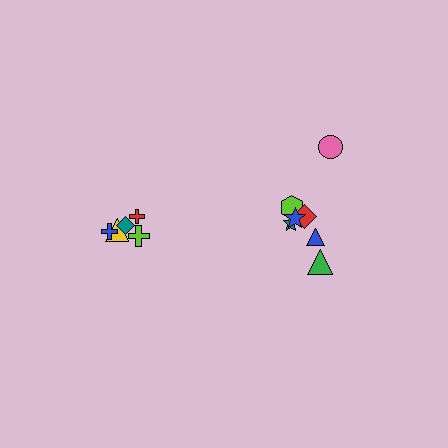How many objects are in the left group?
There are 5 objects.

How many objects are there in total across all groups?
There are 12 objects.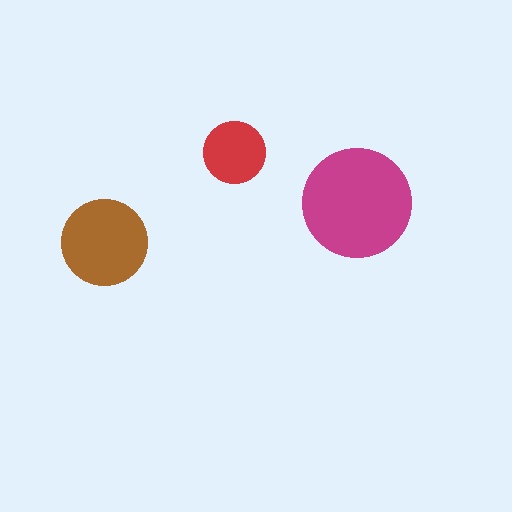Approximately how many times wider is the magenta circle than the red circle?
About 2 times wider.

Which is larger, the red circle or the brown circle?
The brown one.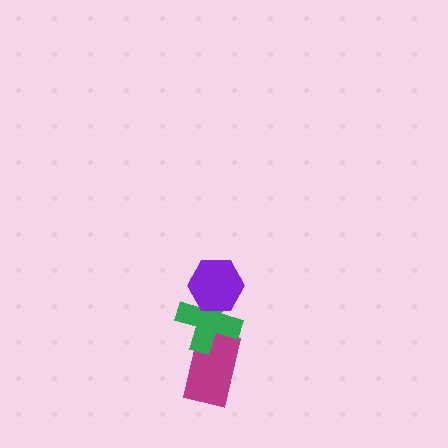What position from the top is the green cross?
The green cross is 2nd from the top.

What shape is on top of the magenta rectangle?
The green cross is on top of the magenta rectangle.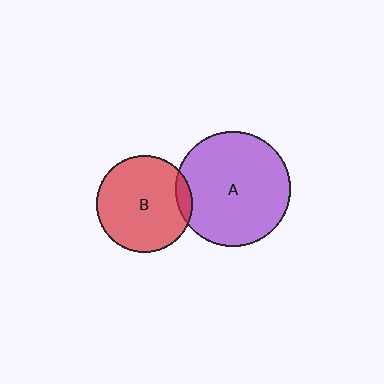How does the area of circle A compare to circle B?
Approximately 1.4 times.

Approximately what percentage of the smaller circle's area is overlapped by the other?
Approximately 10%.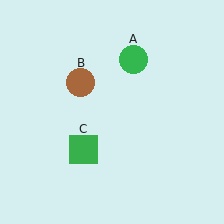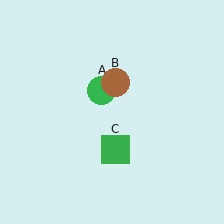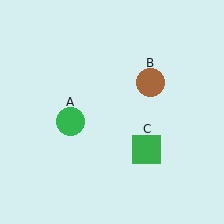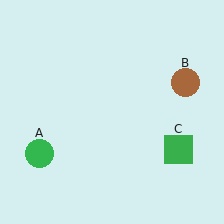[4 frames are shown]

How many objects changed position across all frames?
3 objects changed position: green circle (object A), brown circle (object B), green square (object C).